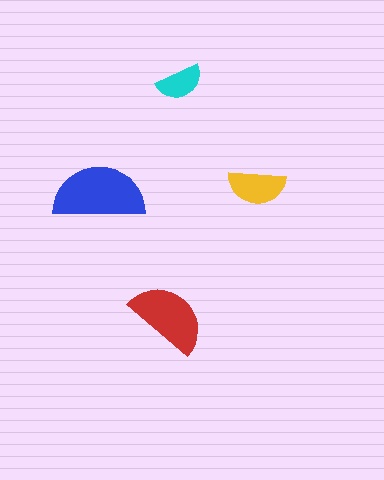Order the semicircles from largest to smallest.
the blue one, the red one, the yellow one, the cyan one.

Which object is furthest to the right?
The yellow semicircle is rightmost.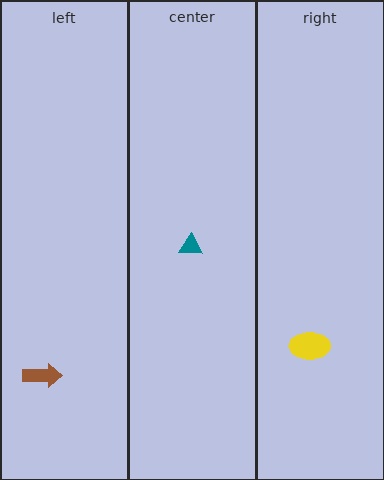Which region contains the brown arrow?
The left region.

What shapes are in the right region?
The yellow ellipse.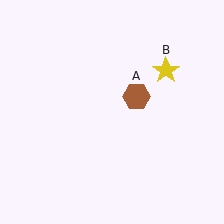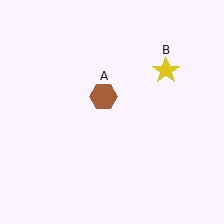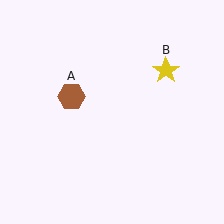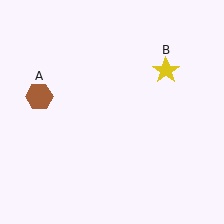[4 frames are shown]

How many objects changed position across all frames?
1 object changed position: brown hexagon (object A).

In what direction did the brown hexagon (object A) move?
The brown hexagon (object A) moved left.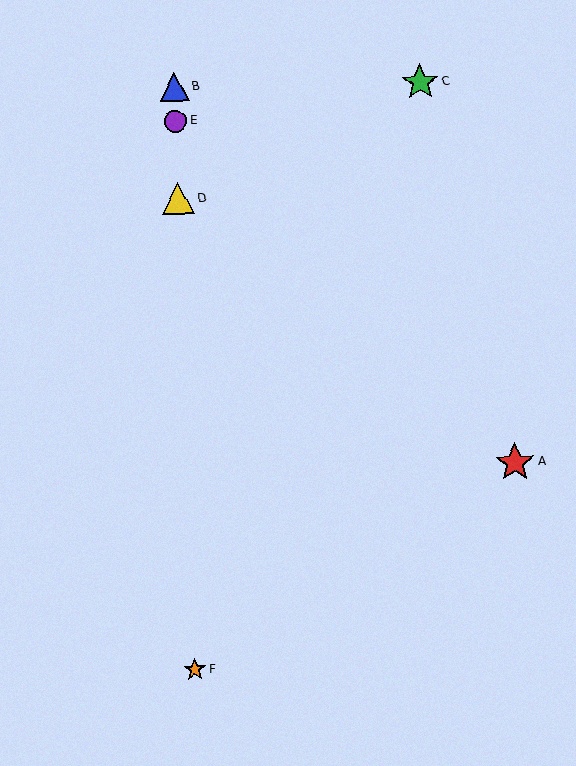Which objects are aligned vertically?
Objects B, D, E, F are aligned vertically.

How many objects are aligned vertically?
4 objects (B, D, E, F) are aligned vertically.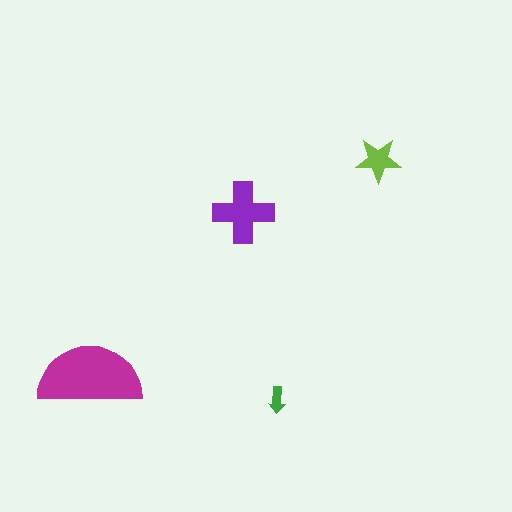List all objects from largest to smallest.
The magenta semicircle, the purple cross, the lime star, the green arrow.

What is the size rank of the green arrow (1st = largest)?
4th.